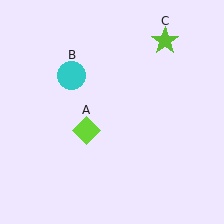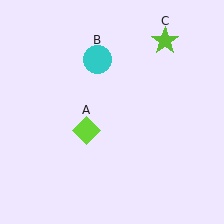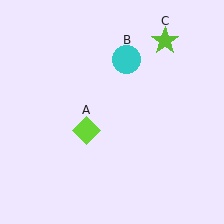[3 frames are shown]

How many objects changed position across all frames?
1 object changed position: cyan circle (object B).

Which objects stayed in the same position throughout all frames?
Lime diamond (object A) and lime star (object C) remained stationary.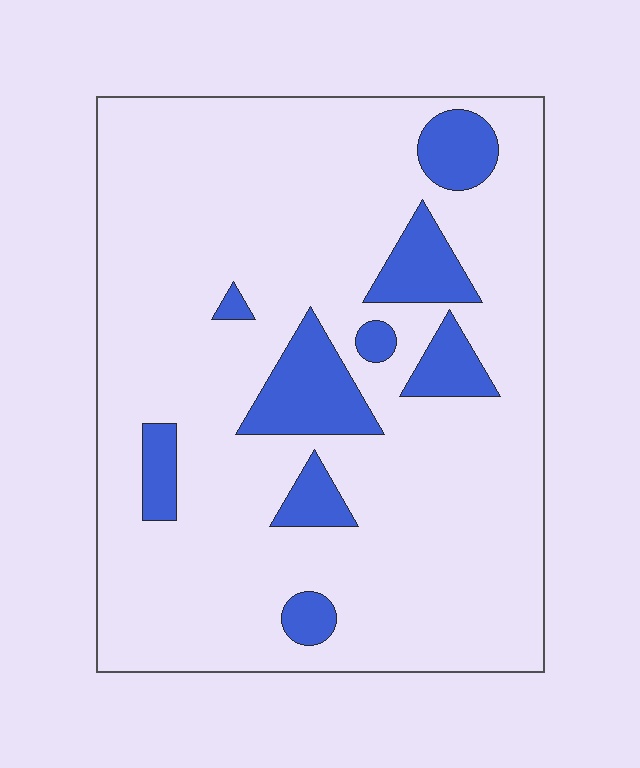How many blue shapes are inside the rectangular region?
9.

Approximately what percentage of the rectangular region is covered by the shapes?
Approximately 15%.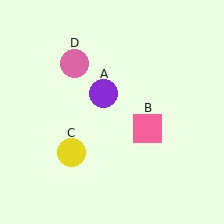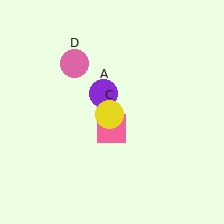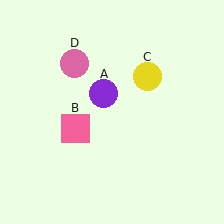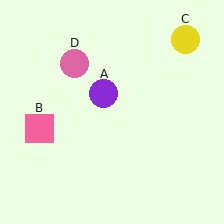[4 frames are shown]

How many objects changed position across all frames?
2 objects changed position: pink square (object B), yellow circle (object C).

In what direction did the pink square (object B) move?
The pink square (object B) moved left.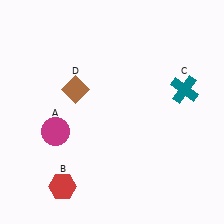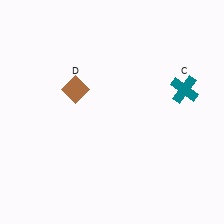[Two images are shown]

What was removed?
The magenta circle (A), the red hexagon (B) were removed in Image 2.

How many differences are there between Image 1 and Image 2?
There are 2 differences between the two images.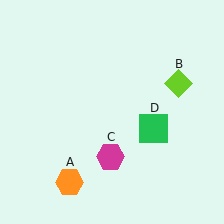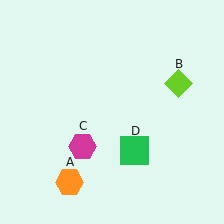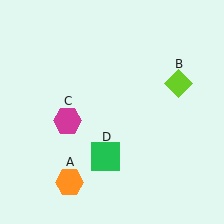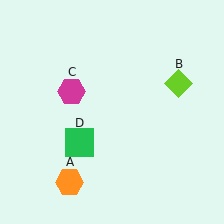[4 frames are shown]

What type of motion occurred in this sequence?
The magenta hexagon (object C), green square (object D) rotated clockwise around the center of the scene.